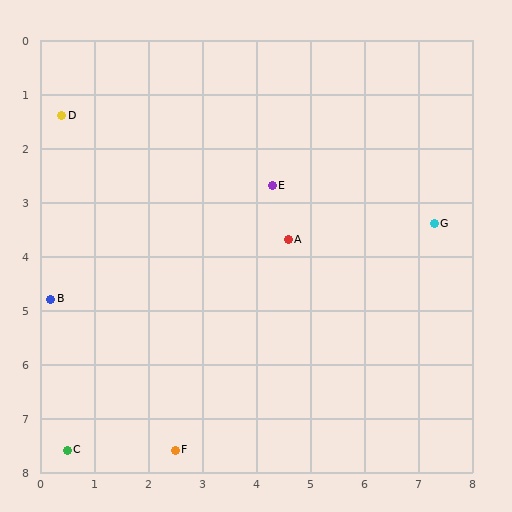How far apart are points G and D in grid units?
Points G and D are about 7.2 grid units apart.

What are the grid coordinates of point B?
Point B is at approximately (0.2, 4.8).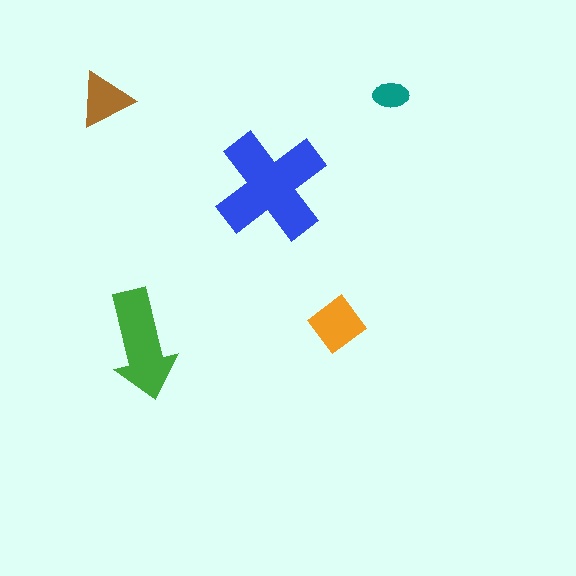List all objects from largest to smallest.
The blue cross, the green arrow, the orange diamond, the brown triangle, the teal ellipse.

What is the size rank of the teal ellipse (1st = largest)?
5th.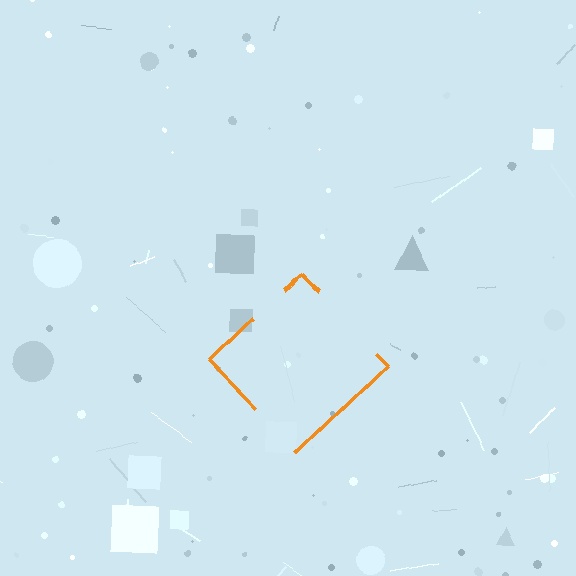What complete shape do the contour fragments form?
The contour fragments form a diamond.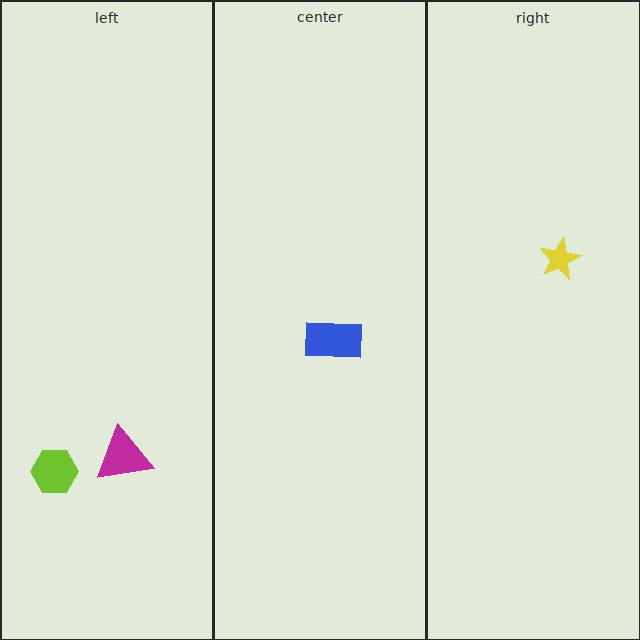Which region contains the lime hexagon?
The left region.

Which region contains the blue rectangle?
The center region.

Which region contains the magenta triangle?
The left region.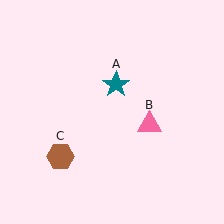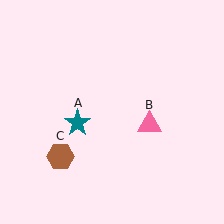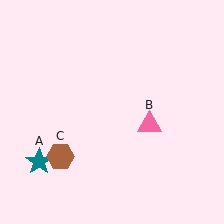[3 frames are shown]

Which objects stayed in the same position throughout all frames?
Pink triangle (object B) and brown hexagon (object C) remained stationary.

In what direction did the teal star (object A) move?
The teal star (object A) moved down and to the left.